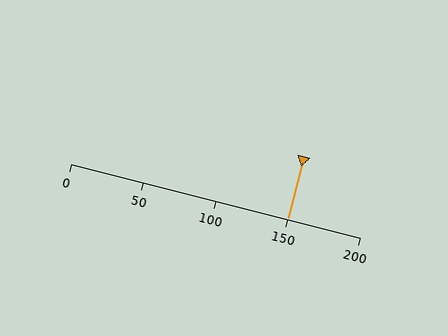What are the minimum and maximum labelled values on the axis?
The axis runs from 0 to 200.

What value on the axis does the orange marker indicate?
The marker indicates approximately 150.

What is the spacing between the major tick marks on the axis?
The major ticks are spaced 50 apart.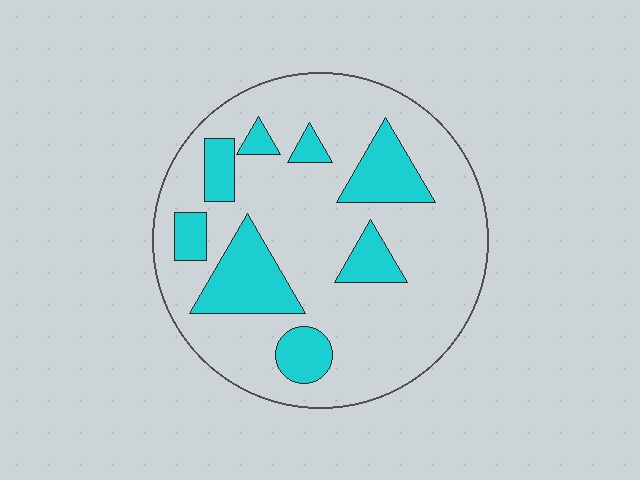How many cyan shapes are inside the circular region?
8.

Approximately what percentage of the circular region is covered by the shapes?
Approximately 25%.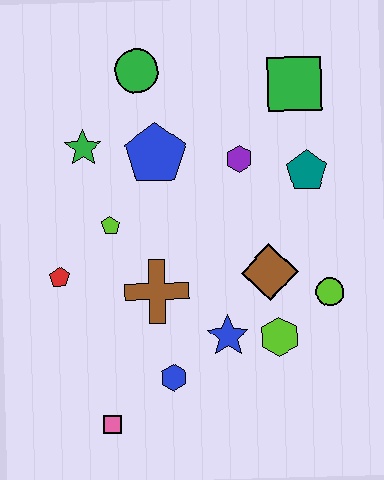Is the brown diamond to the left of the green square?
Yes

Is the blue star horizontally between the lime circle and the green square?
No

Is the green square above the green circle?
No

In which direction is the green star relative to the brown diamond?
The green star is to the left of the brown diamond.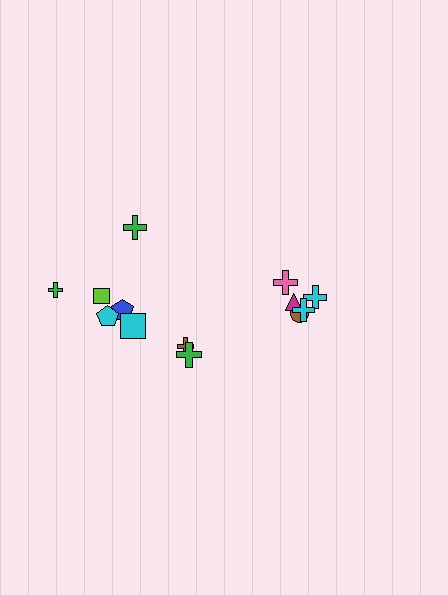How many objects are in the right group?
There are 5 objects.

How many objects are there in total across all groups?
There are 13 objects.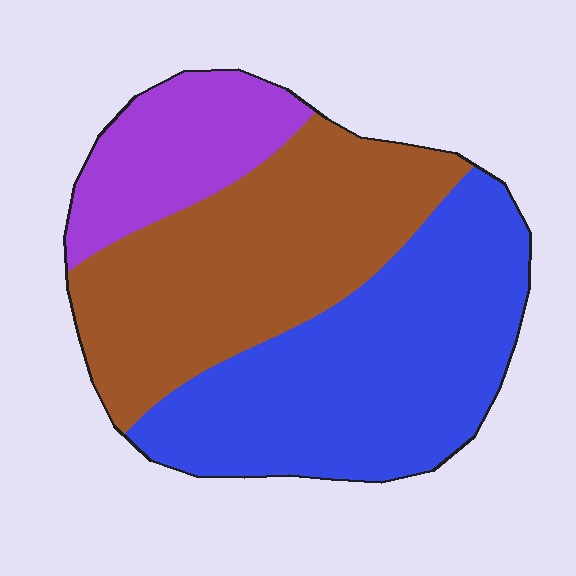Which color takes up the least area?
Purple, at roughly 15%.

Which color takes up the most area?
Blue, at roughly 45%.